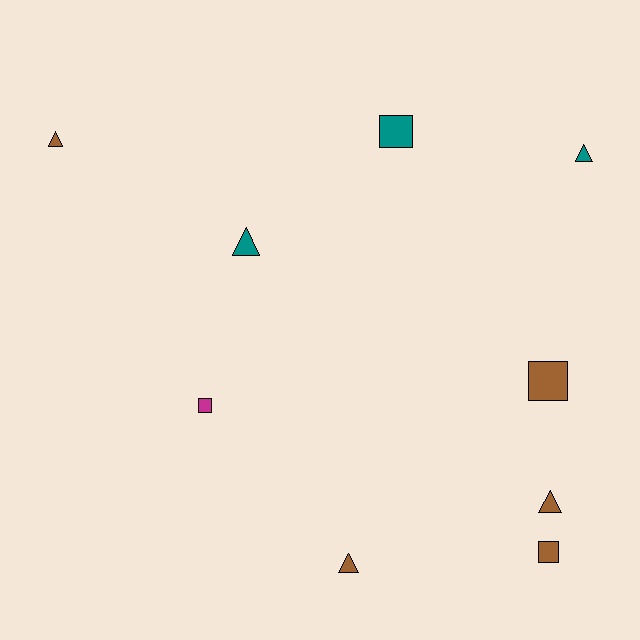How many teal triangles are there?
There are 2 teal triangles.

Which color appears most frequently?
Brown, with 5 objects.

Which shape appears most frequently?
Triangle, with 5 objects.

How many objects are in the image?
There are 9 objects.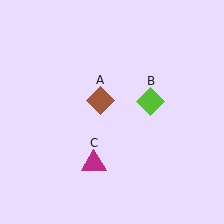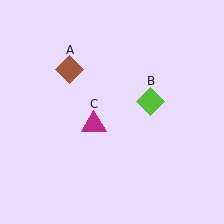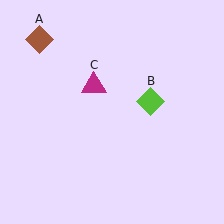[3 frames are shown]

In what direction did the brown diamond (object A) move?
The brown diamond (object A) moved up and to the left.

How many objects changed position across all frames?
2 objects changed position: brown diamond (object A), magenta triangle (object C).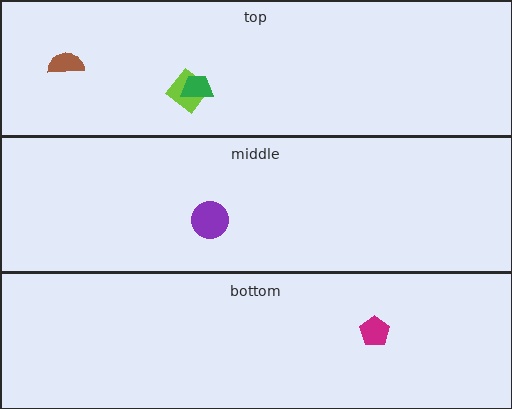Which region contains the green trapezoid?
The top region.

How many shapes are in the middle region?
1.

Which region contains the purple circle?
The middle region.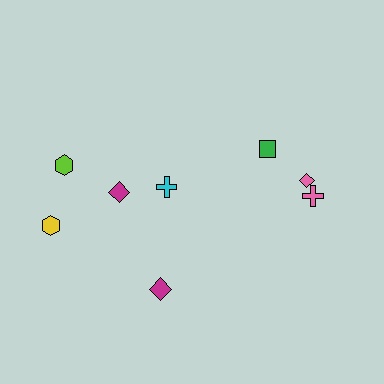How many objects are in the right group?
There are 3 objects.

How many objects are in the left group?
There are 5 objects.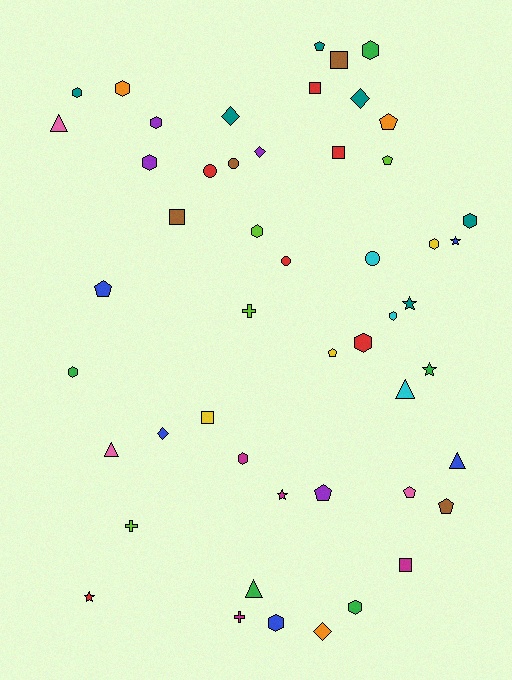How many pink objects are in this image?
There are 3 pink objects.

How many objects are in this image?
There are 50 objects.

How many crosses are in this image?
There are 3 crosses.